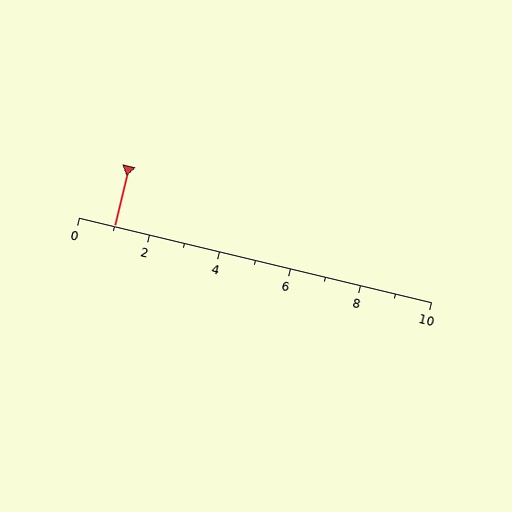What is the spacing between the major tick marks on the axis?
The major ticks are spaced 2 apart.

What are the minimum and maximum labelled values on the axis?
The axis runs from 0 to 10.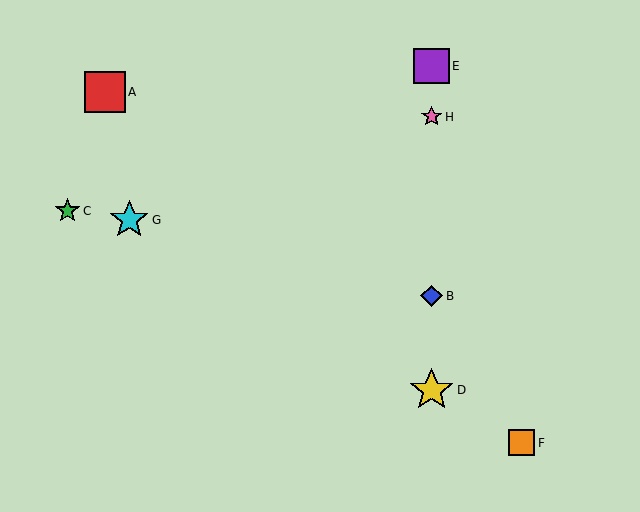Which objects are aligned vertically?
Objects B, D, E, H are aligned vertically.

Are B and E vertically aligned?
Yes, both are at x≈432.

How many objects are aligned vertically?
4 objects (B, D, E, H) are aligned vertically.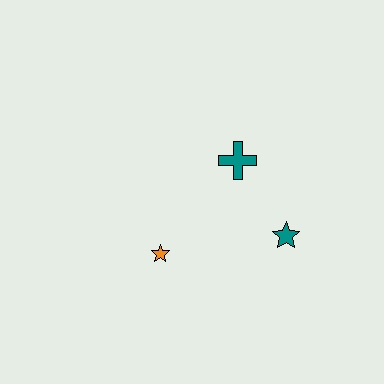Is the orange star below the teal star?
Yes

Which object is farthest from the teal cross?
The orange star is farthest from the teal cross.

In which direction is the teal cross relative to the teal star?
The teal cross is above the teal star.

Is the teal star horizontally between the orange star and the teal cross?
No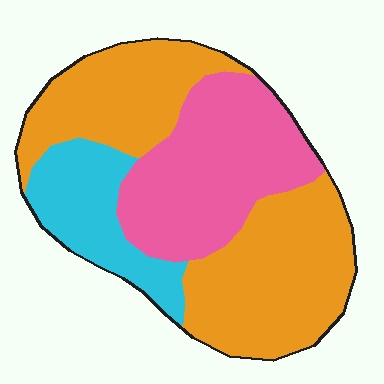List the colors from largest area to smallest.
From largest to smallest: orange, pink, cyan.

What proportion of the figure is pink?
Pink takes up about one third (1/3) of the figure.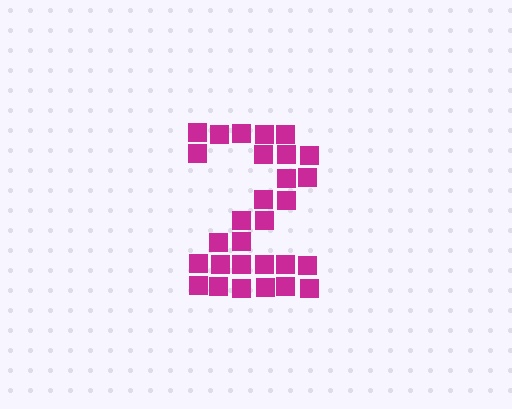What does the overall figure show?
The overall figure shows the digit 2.